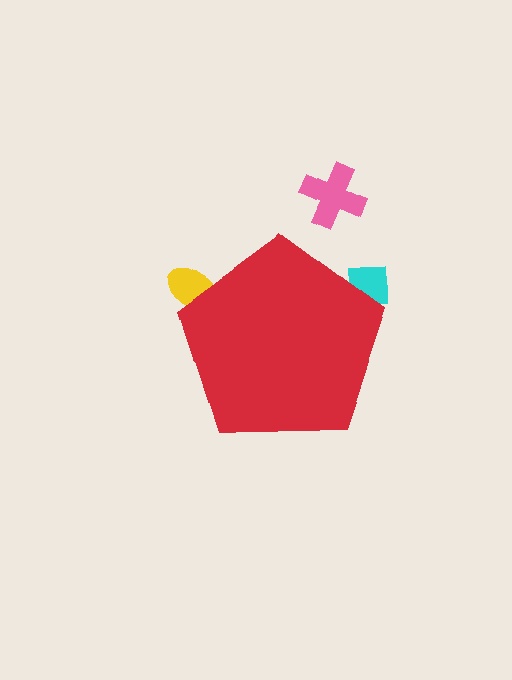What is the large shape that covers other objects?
A red pentagon.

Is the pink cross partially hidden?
No, the pink cross is fully visible.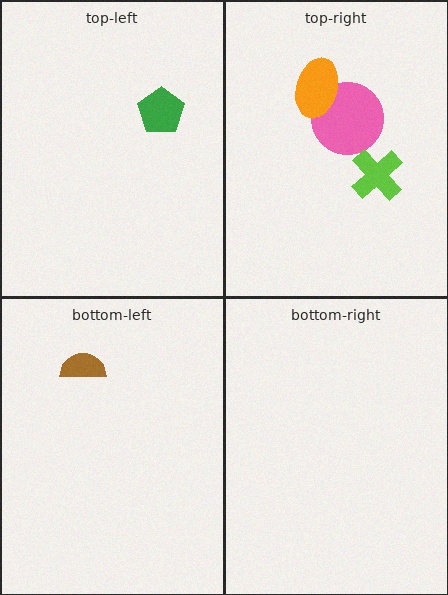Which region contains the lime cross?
The top-right region.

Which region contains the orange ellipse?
The top-right region.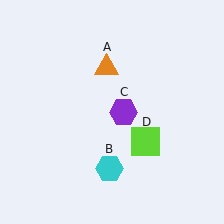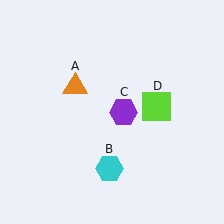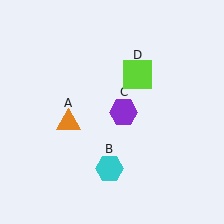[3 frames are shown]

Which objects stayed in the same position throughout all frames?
Cyan hexagon (object B) and purple hexagon (object C) remained stationary.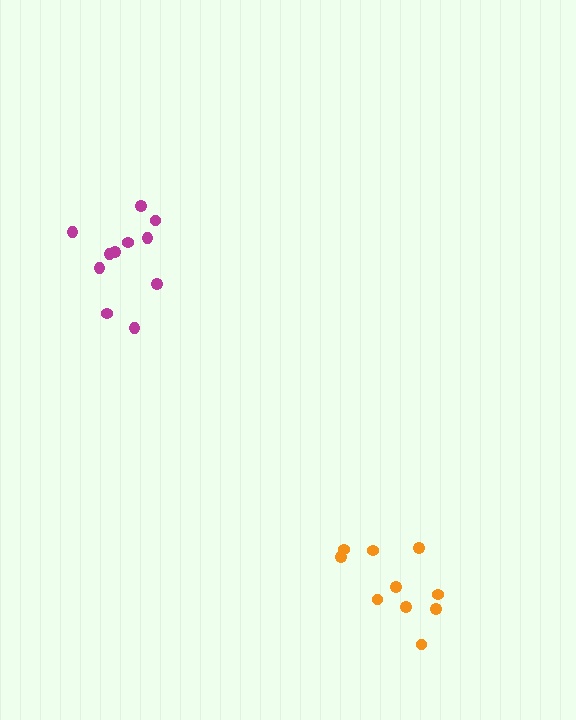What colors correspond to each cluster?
The clusters are colored: magenta, orange.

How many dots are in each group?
Group 1: 11 dots, Group 2: 10 dots (21 total).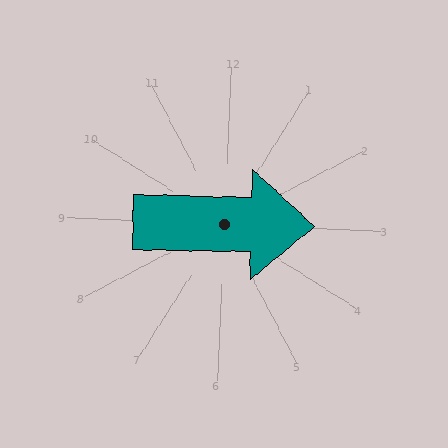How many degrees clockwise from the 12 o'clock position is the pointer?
Approximately 89 degrees.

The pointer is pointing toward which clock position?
Roughly 3 o'clock.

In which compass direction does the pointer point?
East.